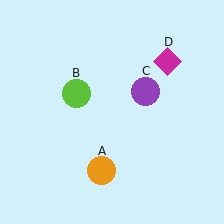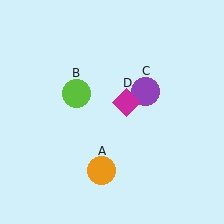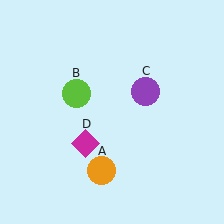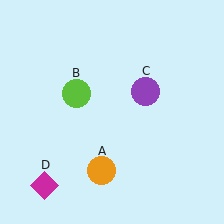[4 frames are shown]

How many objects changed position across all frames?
1 object changed position: magenta diamond (object D).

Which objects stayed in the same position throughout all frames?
Orange circle (object A) and lime circle (object B) and purple circle (object C) remained stationary.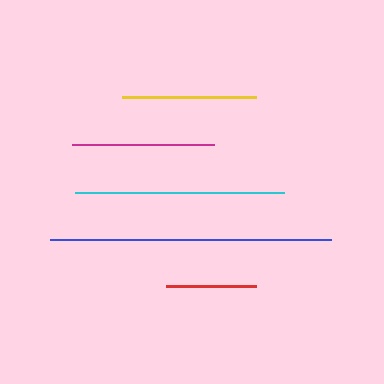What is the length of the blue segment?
The blue segment is approximately 281 pixels long.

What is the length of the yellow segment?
The yellow segment is approximately 133 pixels long.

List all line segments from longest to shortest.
From longest to shortest: blue, cyan, magenta, yellow, red.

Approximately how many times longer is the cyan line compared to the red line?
The cyan line is approximately 2.3 times the length of the red line.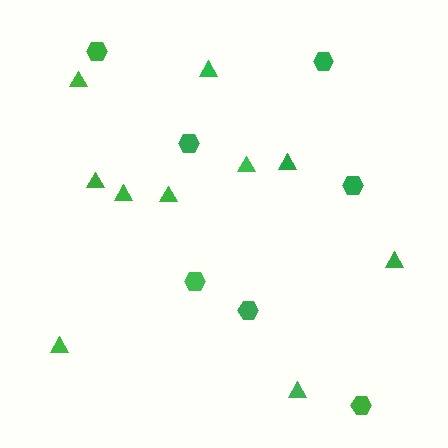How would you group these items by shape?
There are 2 groups: one group of triangles (10) and one group of hexagons (7).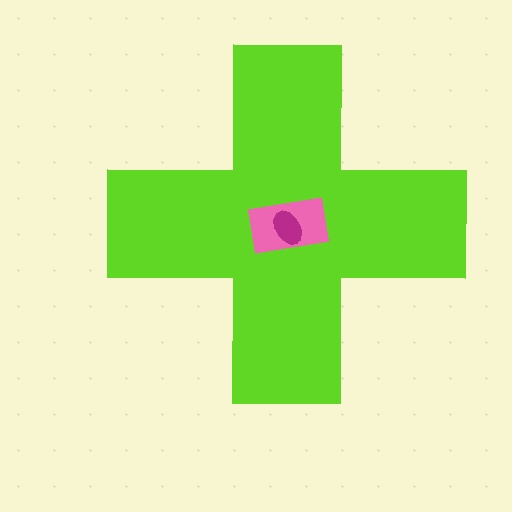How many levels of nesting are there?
3.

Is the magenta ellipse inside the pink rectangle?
Yes.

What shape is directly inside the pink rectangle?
The magenta ellipse.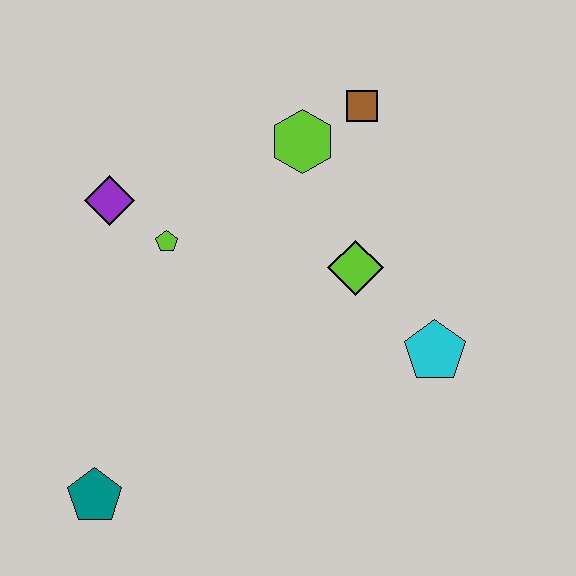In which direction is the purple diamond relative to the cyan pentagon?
The purple diamond is to the left of the cyan pentagon.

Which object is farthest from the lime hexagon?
The teal pentagon is farthest from the lime hexagon.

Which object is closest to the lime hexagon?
The brown square is closest to the lime hexagon.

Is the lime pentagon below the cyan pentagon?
No